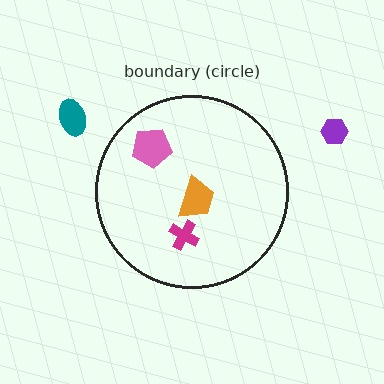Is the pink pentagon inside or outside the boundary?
Inside.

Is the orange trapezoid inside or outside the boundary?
Inside.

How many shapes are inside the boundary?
3 inside, 2 outside.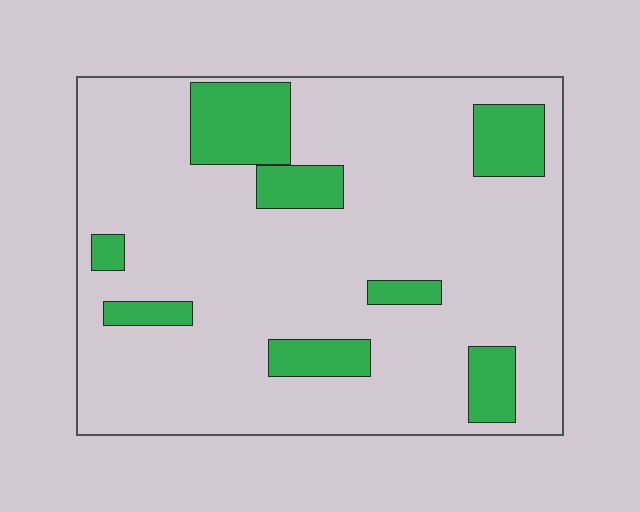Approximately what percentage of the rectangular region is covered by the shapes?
Approximately 15%.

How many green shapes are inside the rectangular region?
8.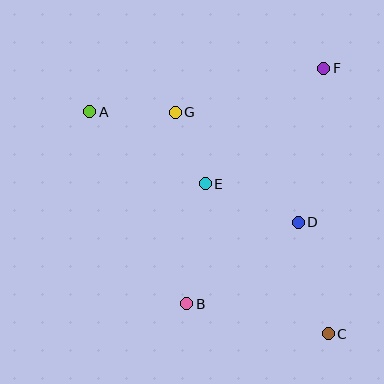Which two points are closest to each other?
Points E and G are closest to each other.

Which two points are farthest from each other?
Points A and C are farthest from each other.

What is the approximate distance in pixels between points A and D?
The distance between A and D is approximately 236 pixels.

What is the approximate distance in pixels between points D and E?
The distance between D and E is approximately 101 pixels.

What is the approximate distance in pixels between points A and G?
The distance between A and G is approximately 85 pixels.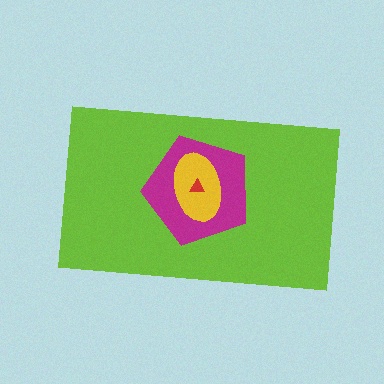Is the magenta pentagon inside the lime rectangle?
Yes.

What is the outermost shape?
The lime rectangle.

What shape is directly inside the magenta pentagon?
The yellow ellipse.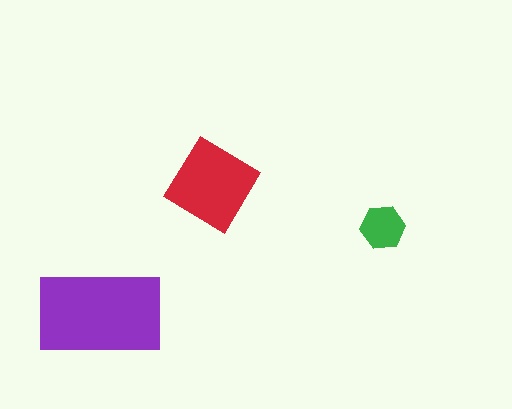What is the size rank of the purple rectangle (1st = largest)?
1st.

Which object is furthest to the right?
The green hexagon is rightmost.